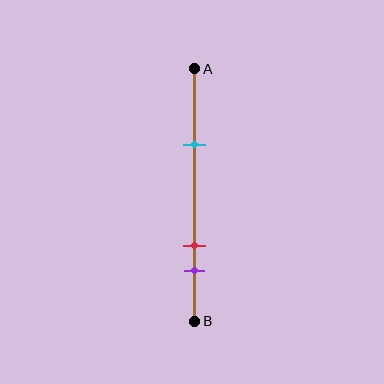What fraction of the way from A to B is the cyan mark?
The cyan mark is approximately 30% (0.3) of the way from A to B.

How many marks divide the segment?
There are 3 marks dividing the segment.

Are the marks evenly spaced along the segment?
No, the marks are not evenly spaced.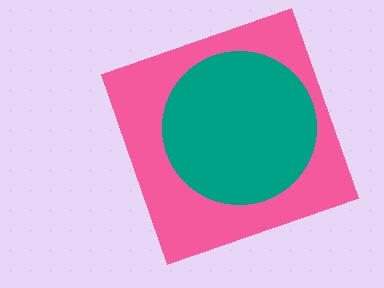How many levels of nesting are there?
2.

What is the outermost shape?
The pink square.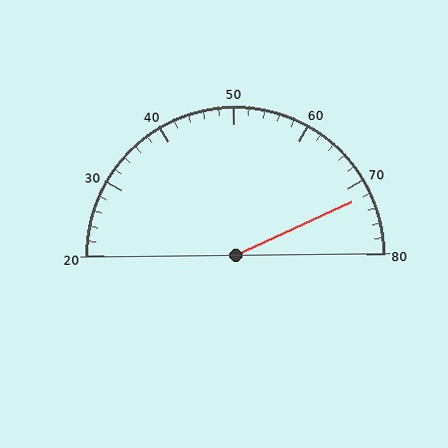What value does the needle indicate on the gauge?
The needle indicates approximately 72.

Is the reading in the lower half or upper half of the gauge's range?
The reading is in the upper half of the range (20 to 80).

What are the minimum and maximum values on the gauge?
The gauge ranges from 20 to 80.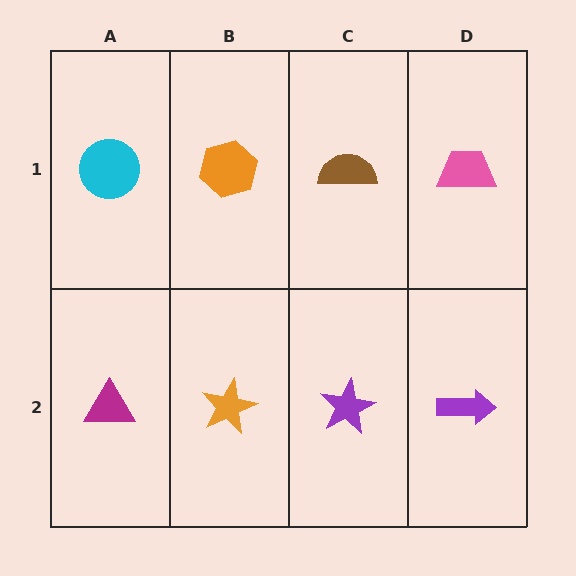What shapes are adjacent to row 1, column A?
A magenta triangle (row 2, column A), an orange hexagon (row 1, column B).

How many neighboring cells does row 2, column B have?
3.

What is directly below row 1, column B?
An orange star.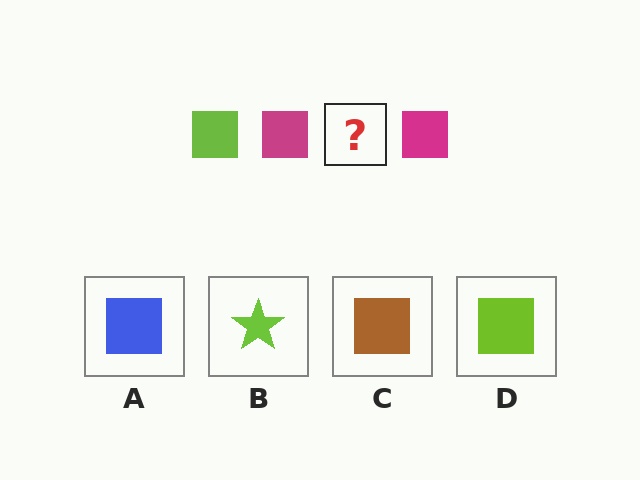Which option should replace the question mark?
Option D.